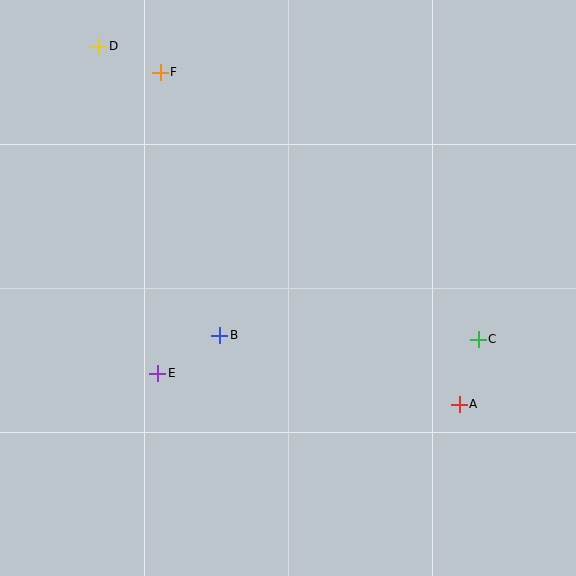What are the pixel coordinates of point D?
Point D is at (99, 46).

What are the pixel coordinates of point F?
Point F is at (160, 72).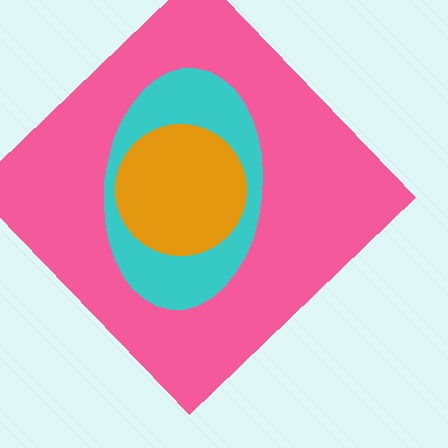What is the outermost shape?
The pink diamond.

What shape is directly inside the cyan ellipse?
The orange circle.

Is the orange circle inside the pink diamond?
Yes.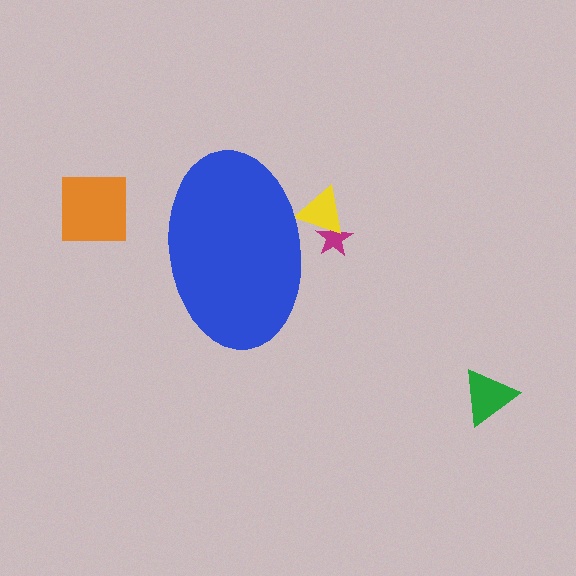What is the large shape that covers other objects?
A blue ellipse.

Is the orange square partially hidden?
No, the orange square is fully visible.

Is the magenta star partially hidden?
Yes, the magenta star is partially hidden behind the blue ellipse.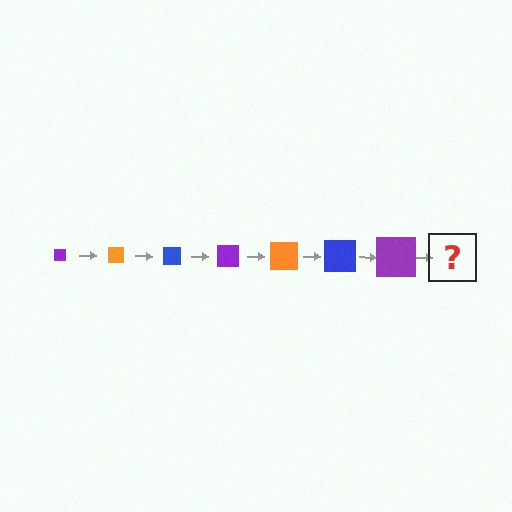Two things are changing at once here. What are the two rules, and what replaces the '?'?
The two rules are that the square grows larger each step and the color cycles through purple, orange, and blue. The '?' should be an orange square, larger than the previous one.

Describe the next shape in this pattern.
It should be an orange square, larger than the previous one.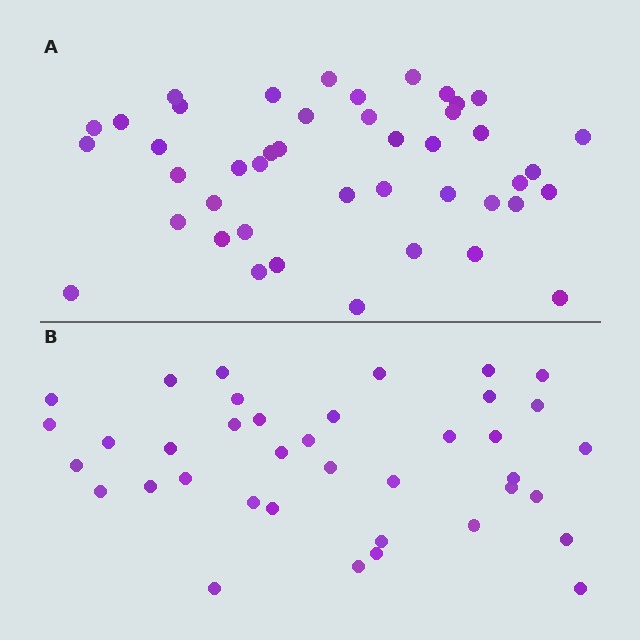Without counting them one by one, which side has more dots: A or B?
Region A (the top region) has more dots.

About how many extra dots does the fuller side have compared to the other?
Region A has about 6 more dots than region B.